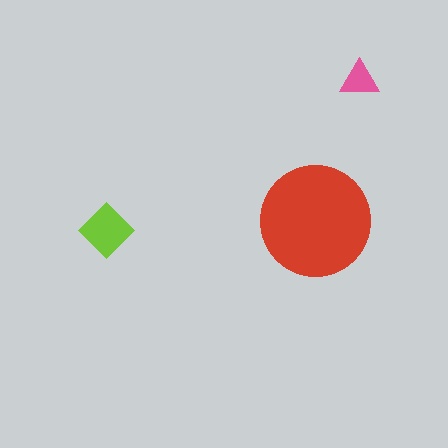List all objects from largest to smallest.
The red circle, the lime diamond, the pink triangle.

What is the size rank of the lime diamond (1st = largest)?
2nd.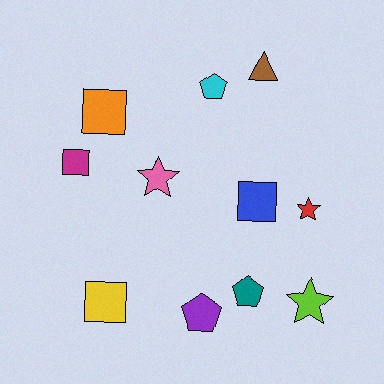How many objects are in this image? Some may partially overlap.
There are 11 objects.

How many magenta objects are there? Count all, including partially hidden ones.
There is 1 magenta object.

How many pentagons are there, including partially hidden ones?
There are 3 pentagons.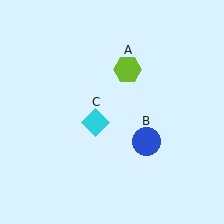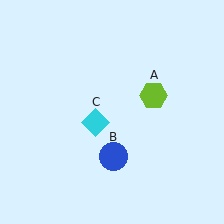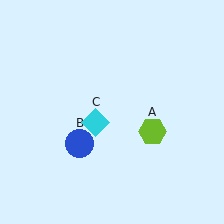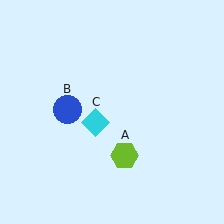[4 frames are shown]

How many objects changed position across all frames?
2 objects changed position: lime hexagon (object A), blue circle (object B).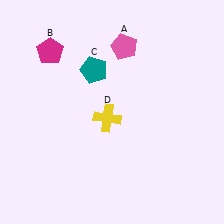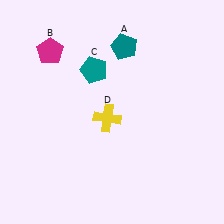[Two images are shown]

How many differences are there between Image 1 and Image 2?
There is 1 difference between the two images.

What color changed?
The pentagon (A) changed from pink in Image 1 to teal in Image 2.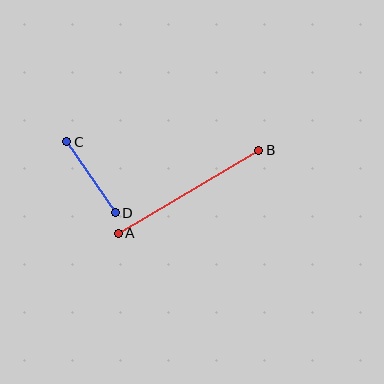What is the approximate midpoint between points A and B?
The midpoint is at approximately (189, 192) pixels.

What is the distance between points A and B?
The distance is approximately 163 pixels.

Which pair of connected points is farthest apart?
Points A and B are farthest apart.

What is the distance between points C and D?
The distance is approximately 86 pixels.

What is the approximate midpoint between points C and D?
The midpoint is at approximately (91, 177) pixels.